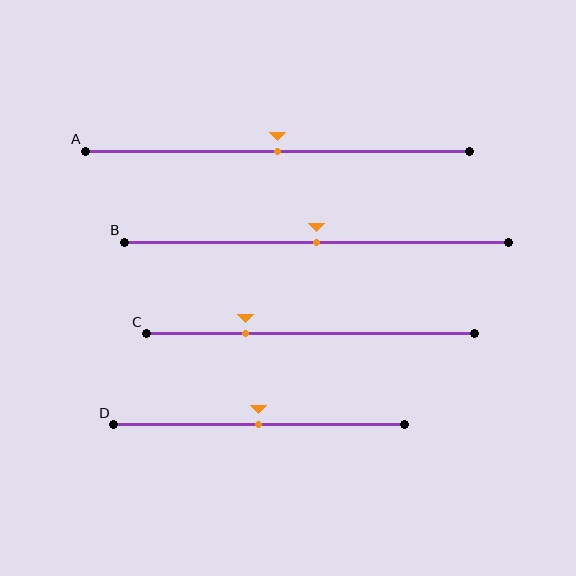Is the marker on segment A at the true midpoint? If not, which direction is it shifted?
Yes, the marker on segment A is at the true midpoint.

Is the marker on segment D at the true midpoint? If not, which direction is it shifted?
Yes, the marker on segment D is at the true midpoint.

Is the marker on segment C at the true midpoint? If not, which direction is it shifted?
No, the marker on segment C is shifted to the left by about 20% of the segment length.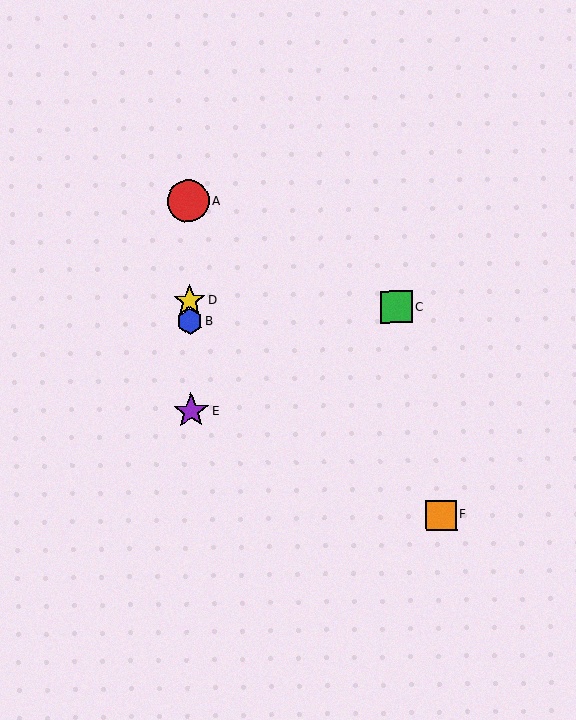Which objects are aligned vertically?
Objects A, B, D, E are aligned vertically.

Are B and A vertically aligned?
Yes, both are at x≈190.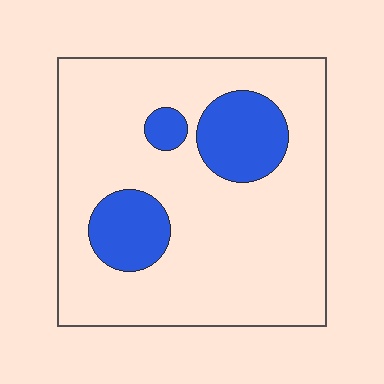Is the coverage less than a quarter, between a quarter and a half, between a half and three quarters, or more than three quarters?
Less than a quarter.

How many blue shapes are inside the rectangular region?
3.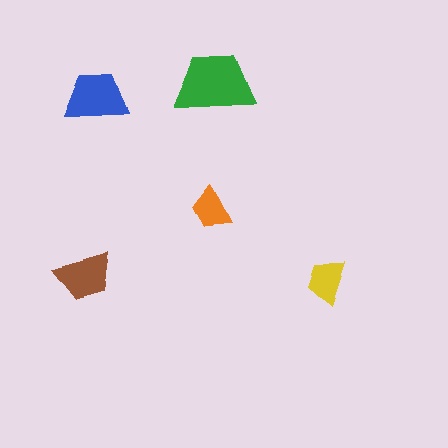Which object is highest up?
The green trapezoid is topmost.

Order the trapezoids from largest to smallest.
the green one, the blue one, the brown one, the yellow one, the orange one.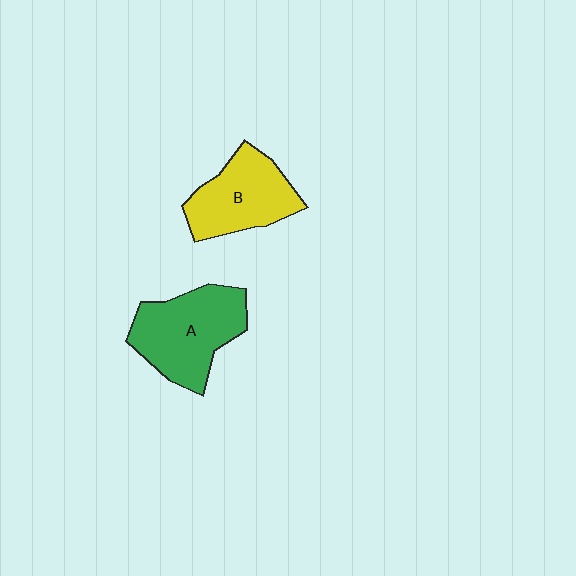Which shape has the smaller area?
Shape B (yellow).